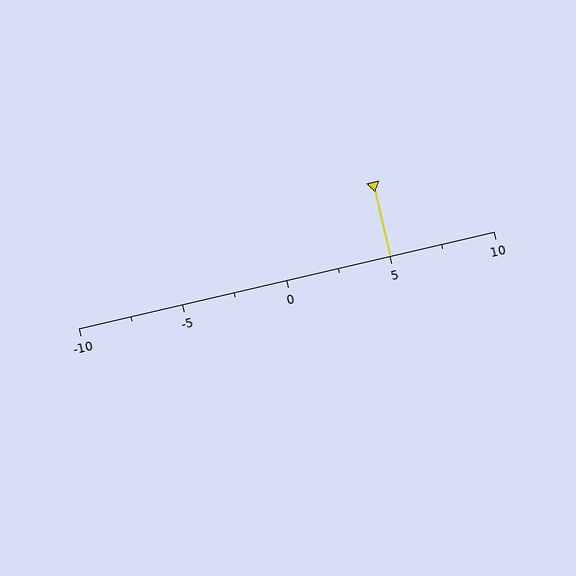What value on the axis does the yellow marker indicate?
The marker indicates approximately 5.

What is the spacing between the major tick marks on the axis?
The major ticks are spaced 5 apart.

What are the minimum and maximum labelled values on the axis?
The axis runs from -10 to 10.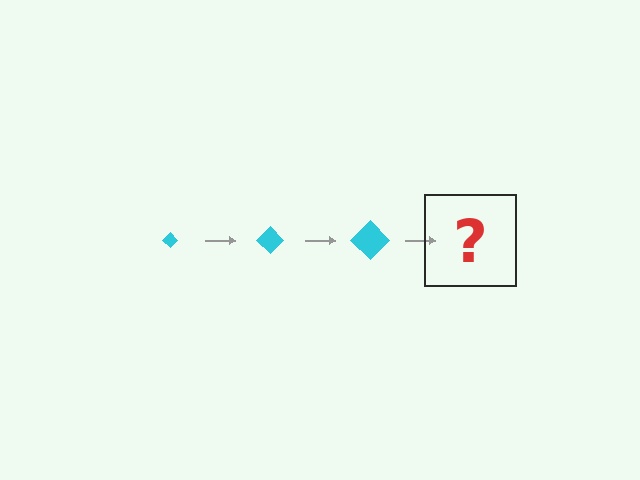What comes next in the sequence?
The next element should be a cyan diamond, larger than the previous one.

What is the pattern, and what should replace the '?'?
The pattern is that the diamond gets progressively larger each step. The '?' should be a cyan diamond, larger than the previous one.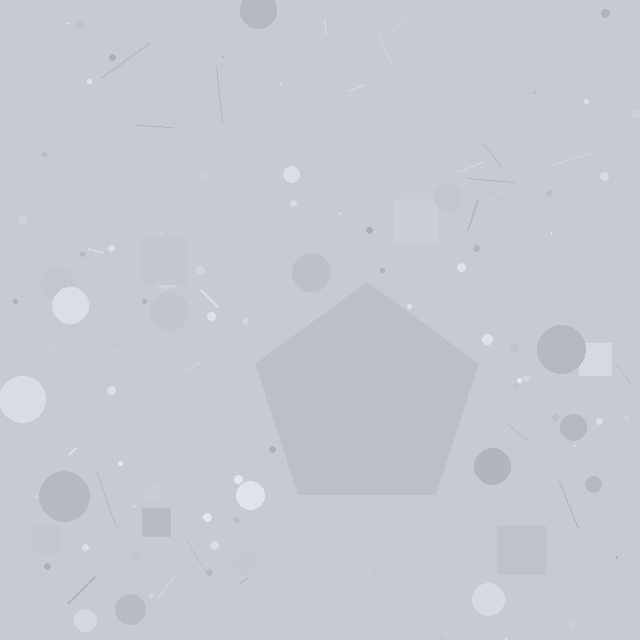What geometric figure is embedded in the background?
A pentagon is embedded in the background.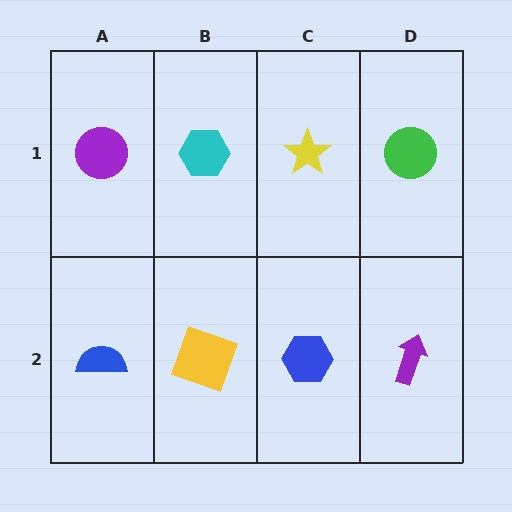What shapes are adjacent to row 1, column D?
A purple arrow (row 2, column D), a yellow star (row 1, column C).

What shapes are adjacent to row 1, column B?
A yellow square (row 2, column B), a purple circle (row 1, column A), a yellow star (row 1, column C).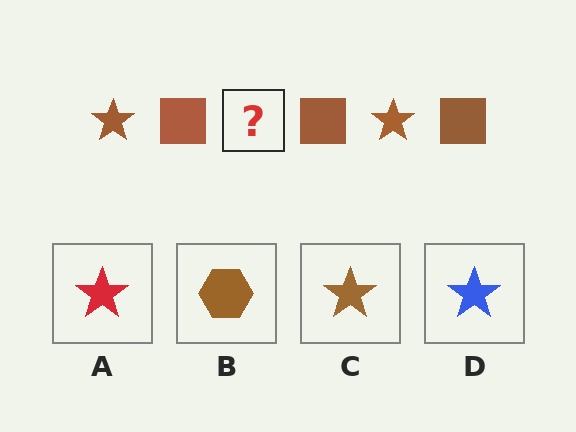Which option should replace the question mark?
Option C.